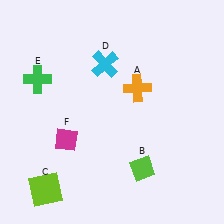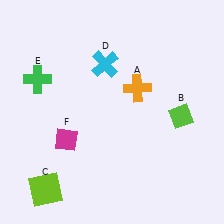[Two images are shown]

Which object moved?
The lime diamond (B) moved up.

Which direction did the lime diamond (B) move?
The lime diamond (B) moved up.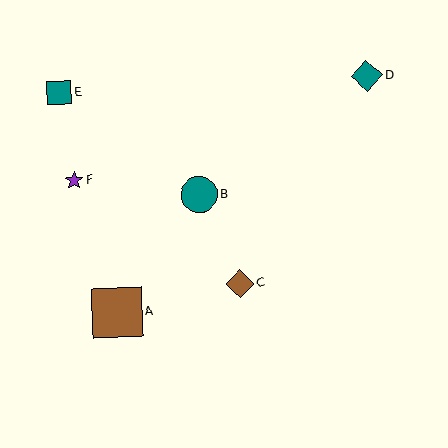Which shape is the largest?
The brown square (labeled A) is the largest.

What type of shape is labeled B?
Shape B is a teal circle.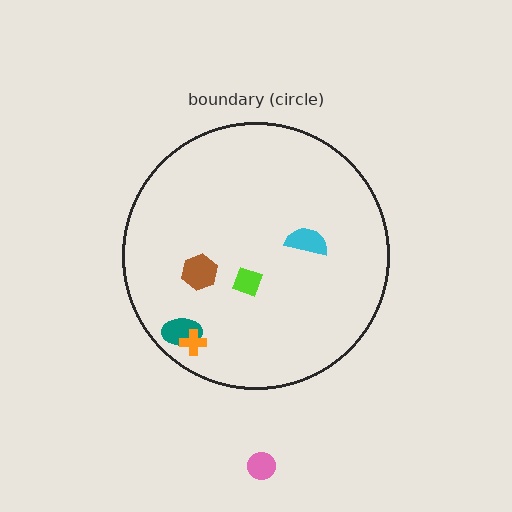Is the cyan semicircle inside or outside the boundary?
Inside.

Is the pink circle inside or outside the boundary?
Outside.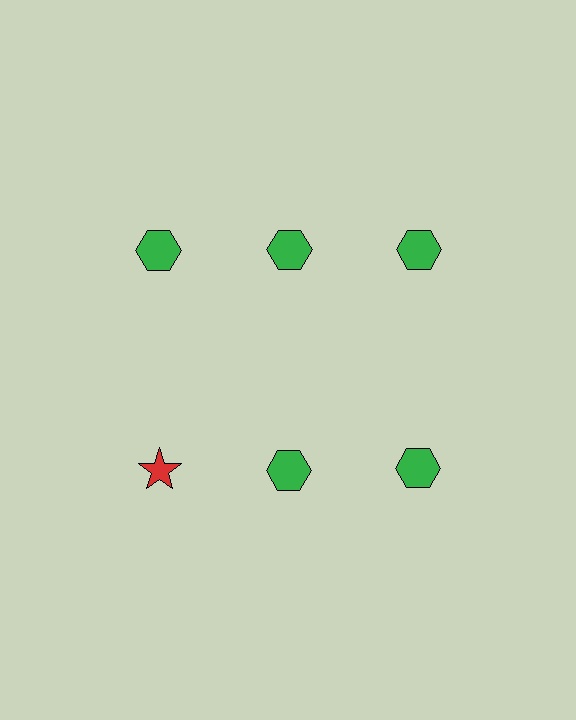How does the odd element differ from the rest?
It differs in both color (red instead of green) and shape (star instead of hexagon).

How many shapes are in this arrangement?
There are 6 shapes arranged in a grid pattern.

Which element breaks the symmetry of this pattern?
The red star in the second row, leftmost column breaks the symmetry. All other shapes are green hexagons.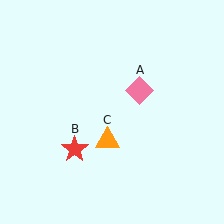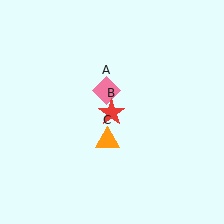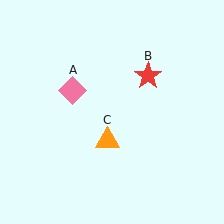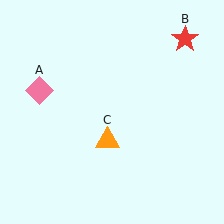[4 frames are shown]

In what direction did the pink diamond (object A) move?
The pink diamond (object A) moved left.